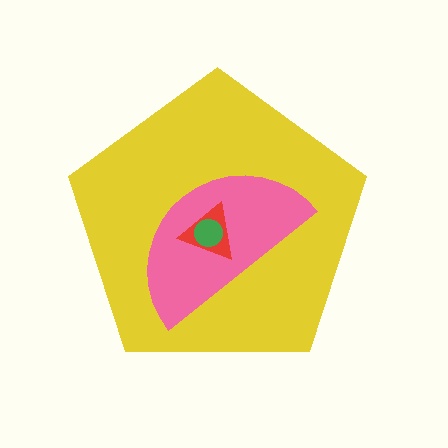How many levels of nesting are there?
4.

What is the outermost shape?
The yellow pentagon.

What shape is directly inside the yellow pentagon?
The pink semicircle.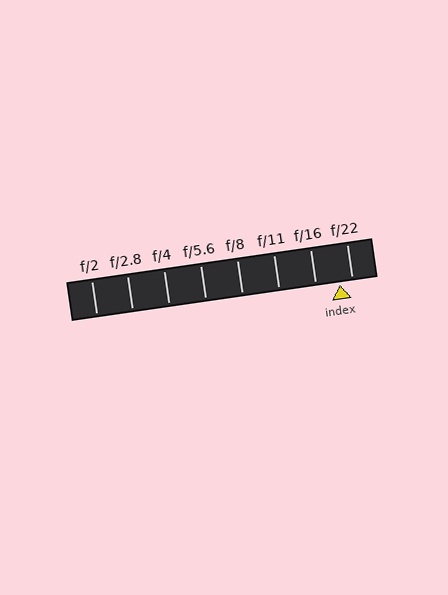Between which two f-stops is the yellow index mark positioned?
The index mark is between f/16 and f/22.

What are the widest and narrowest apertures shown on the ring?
The widest aperture shown is f/2 and the narrowest is f/22.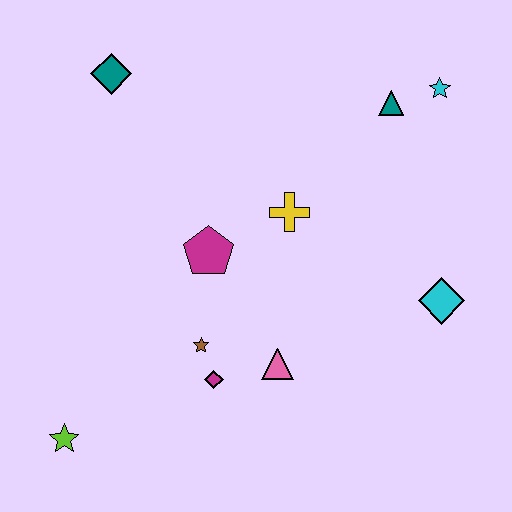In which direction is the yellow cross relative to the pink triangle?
The yellow cross is above the pink triangle.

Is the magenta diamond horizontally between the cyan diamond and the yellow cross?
No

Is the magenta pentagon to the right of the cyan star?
No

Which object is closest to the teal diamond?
The magenta pentagon is closest to the teal diamond.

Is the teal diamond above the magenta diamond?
Yes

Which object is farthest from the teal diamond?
The cyan diamond is farthest from the teal diamond.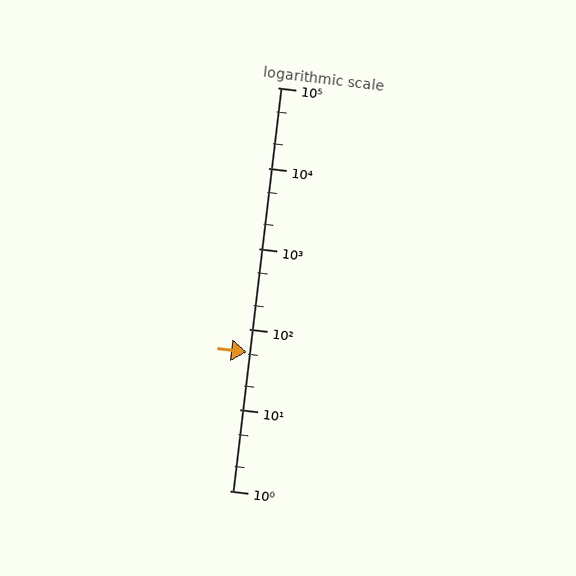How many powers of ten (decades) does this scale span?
The scale spans 5 decades, from 1 to 100000.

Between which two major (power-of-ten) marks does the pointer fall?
The pointer is between 10 and 100.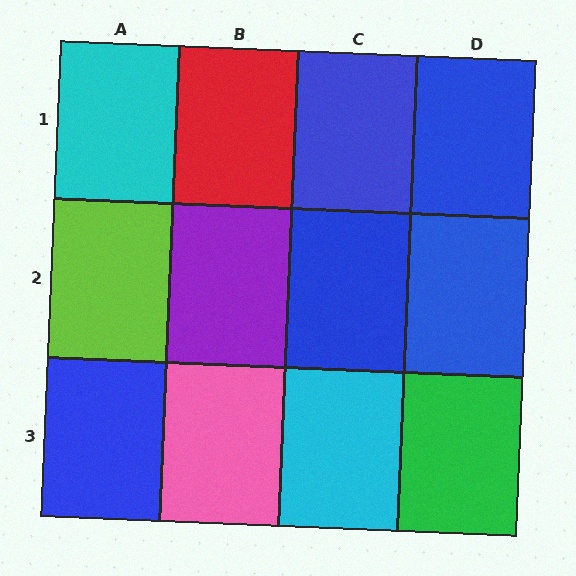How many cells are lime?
1 cell is lime.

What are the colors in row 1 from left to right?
Cyan, red, blue, blue.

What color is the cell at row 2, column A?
Lime.